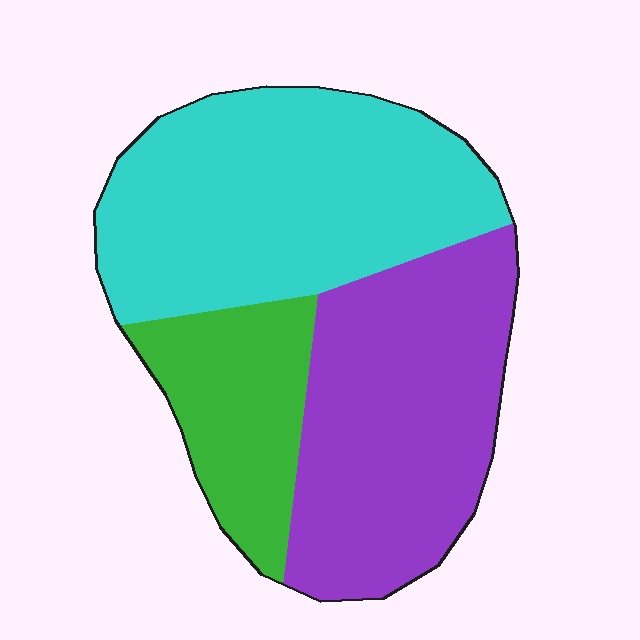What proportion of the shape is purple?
Purple takes up between a quarter and a half of the shape.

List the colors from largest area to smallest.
From largest to smallest: cyan, purple, green.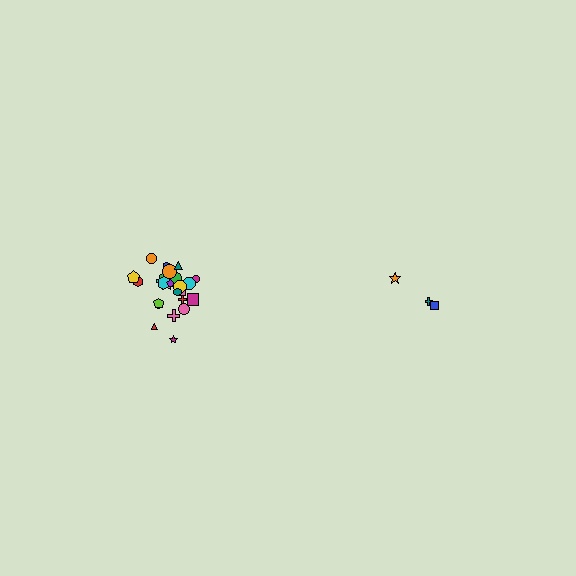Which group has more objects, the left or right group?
The left group.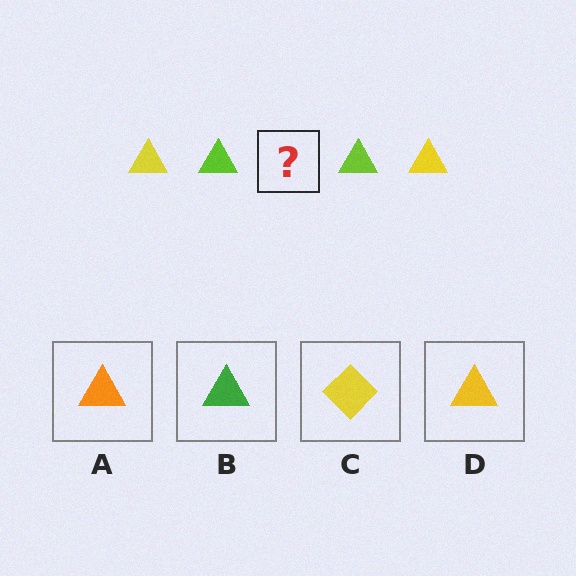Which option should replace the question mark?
Option D.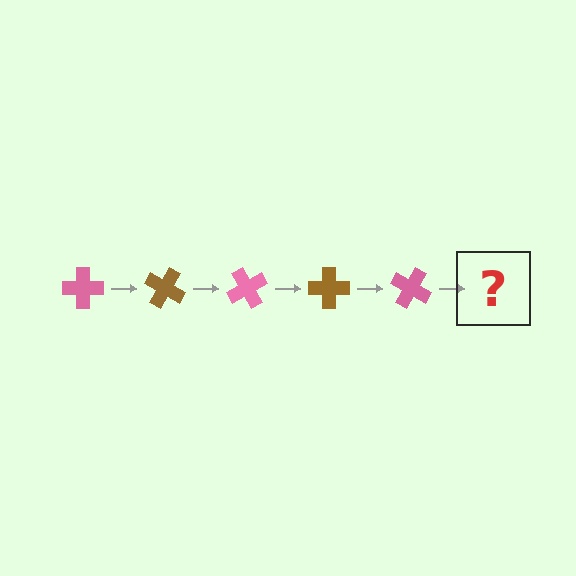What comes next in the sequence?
The next element should be a brown cross, rotated 150 degrees from the start.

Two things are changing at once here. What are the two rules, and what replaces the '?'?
The two rules are that it rotates 30 degrees each step and the color cycles through pink and brown. The '?' should be a brown cross, rotated 150 degrees from the start.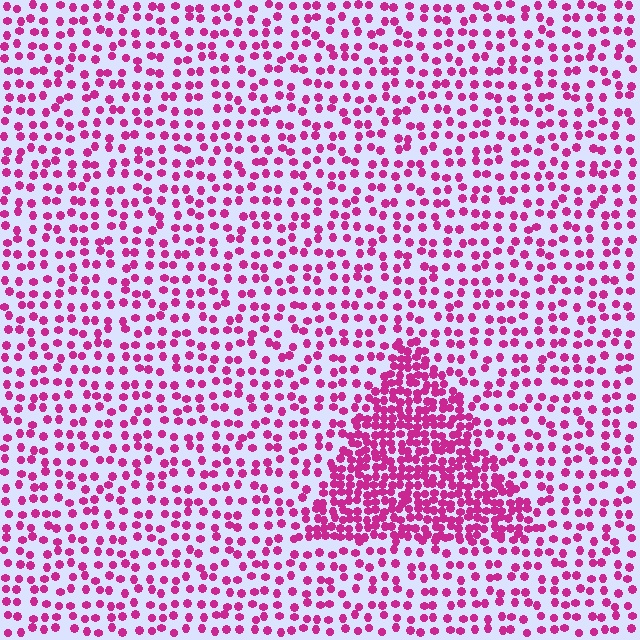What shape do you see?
I see a triangle.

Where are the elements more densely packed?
The elements are more densely packed inside the triangle boundary.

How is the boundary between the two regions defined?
The boundary is defined by a change in element density (approximately 2.4x ratio). All elements are the same color, size, and shape.